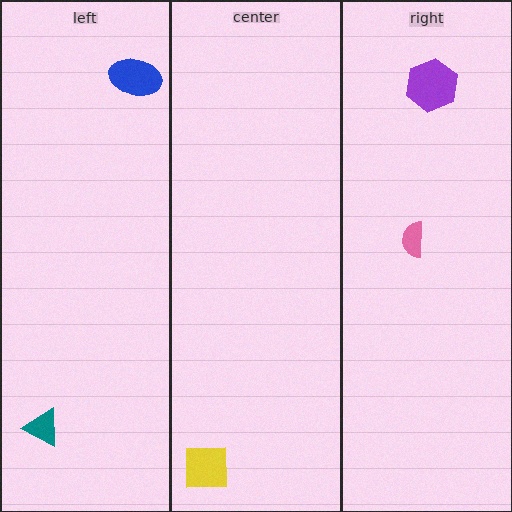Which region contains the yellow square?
The center region.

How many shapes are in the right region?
2.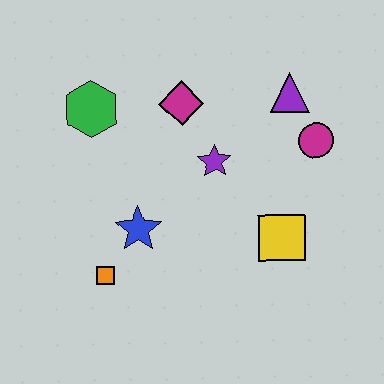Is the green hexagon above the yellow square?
Yes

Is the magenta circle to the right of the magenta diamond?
Yes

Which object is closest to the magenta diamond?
The purple star is closest to the magenta diamond.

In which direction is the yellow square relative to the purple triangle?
The yellow square is below the purple triangle.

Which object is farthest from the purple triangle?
The orange square is farthest from the purple triangle.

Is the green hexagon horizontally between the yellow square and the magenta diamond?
No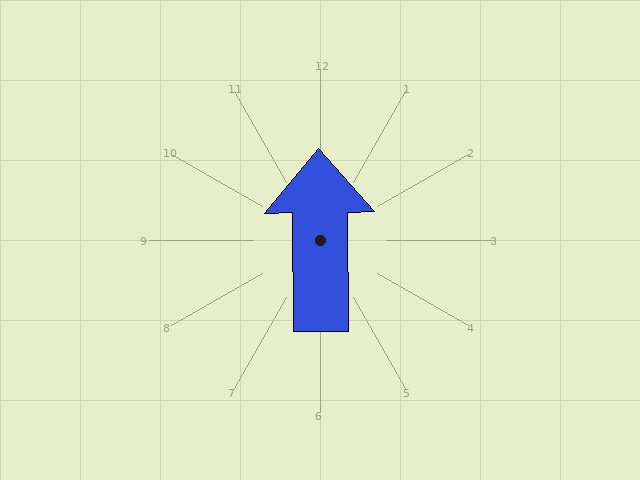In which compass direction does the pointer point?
North.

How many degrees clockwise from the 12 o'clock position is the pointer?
Approximately 359 degrees.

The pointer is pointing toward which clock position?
Roughly 12 o'clock.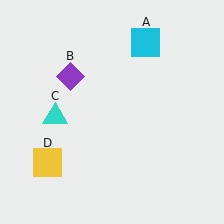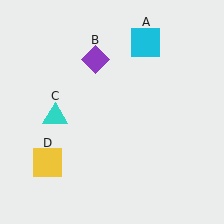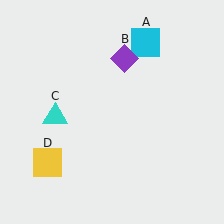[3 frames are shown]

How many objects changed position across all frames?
1 object changed position: purple diamond (object B).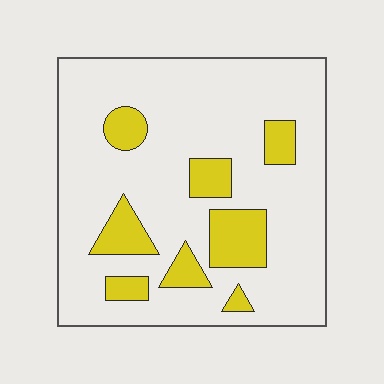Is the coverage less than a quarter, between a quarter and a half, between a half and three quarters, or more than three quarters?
Less than a quarter.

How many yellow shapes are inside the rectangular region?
8.